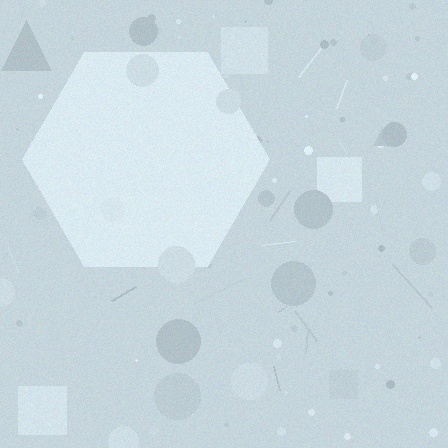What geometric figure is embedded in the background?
A hexagon is embedded in the background.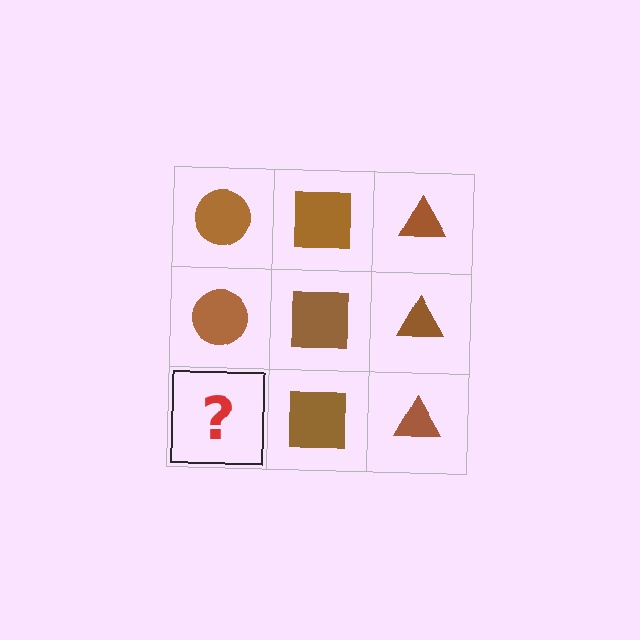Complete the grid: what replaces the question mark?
The question mark should be replaced with a brown circle.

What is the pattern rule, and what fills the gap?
The rule is that each column has a consistent shape. The gap should be filled with a brown circle.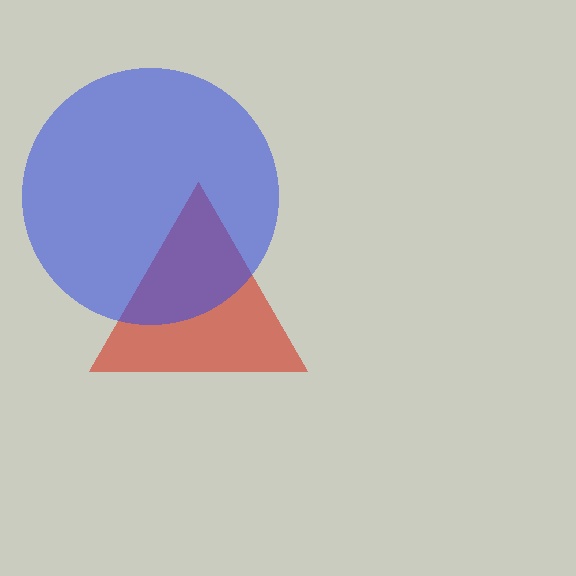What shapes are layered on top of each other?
The layered shapes are: a red triangle, a blue circle.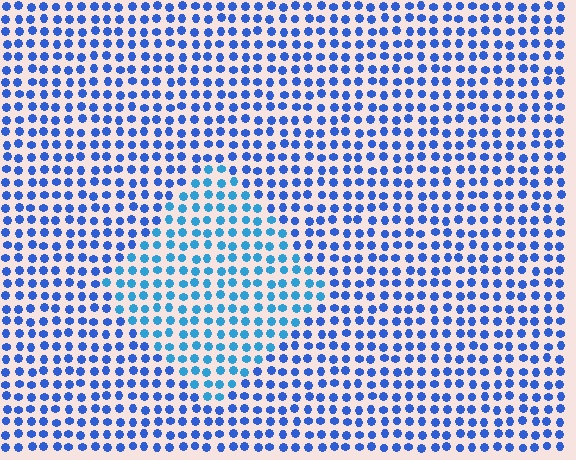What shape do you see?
I see a diamond.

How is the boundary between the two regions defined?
The boundary is defined purely by a slight shift in hue (about 24 degrees). Spacing, size, and orientation are identical on both sides.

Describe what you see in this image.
The image is filled with small blue elements in a uniform arrangement. A diamond-shaped region is visible where the elements are tinted to a slightly different hue, forming a subtle color boundary.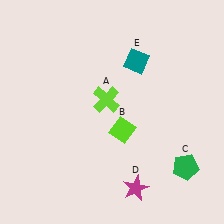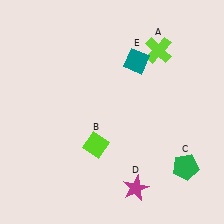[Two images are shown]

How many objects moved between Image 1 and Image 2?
2 objects moved between the two images.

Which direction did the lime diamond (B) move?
The lime diamond (B) moved left.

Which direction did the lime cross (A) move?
The lime cross (A) moved right.